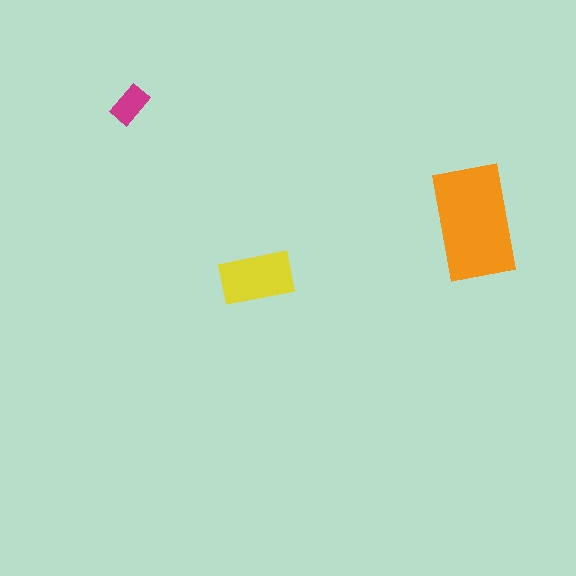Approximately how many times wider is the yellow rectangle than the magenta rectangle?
About 2 times wider.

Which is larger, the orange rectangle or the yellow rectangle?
The orange one.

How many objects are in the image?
There are 3 objects in the image.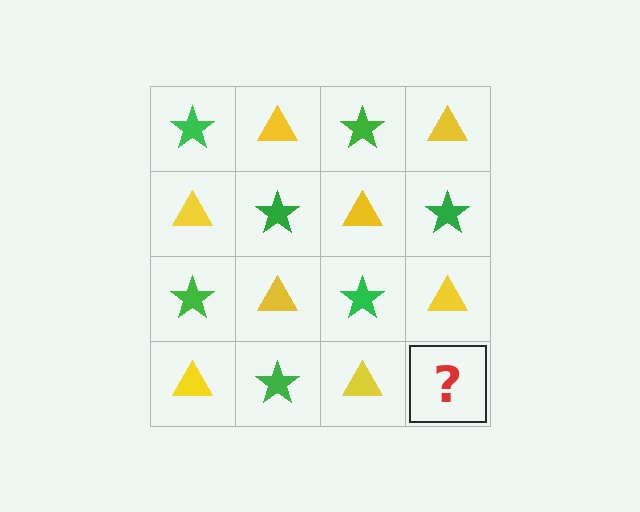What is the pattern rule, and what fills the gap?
The rule is that it alternates green star and yellow triangle in a checkerboard pattern. The gap should be filled with a green star.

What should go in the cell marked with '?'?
The missing cell should contain a green star.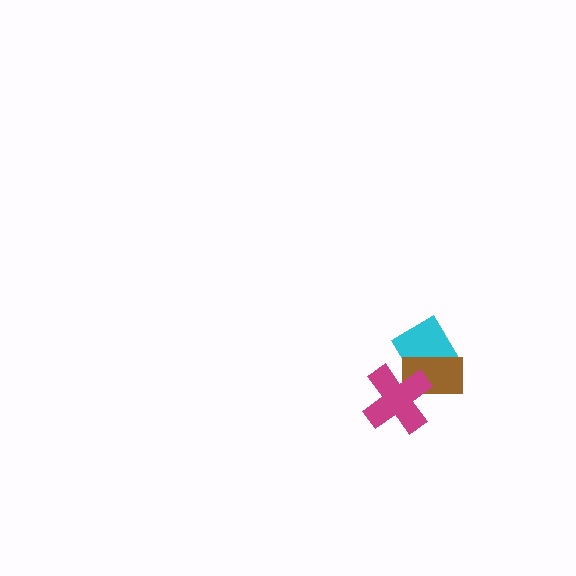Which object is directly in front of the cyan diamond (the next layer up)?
The brown rectangle is directly in front of the cyan diamond.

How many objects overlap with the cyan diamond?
2 objects overlap with the cyan diamond.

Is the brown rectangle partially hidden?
Yes, it is partially covered by another shape.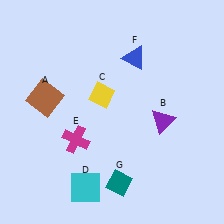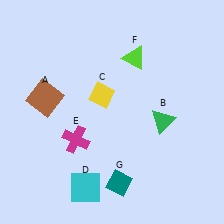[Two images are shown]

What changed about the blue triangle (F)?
In Image 1, F is blue. In Image 2, it changed to lime.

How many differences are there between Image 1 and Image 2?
There are 2 differences between the two images.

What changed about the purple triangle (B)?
In Image 1, B is purple. In Image 2, it changed to green.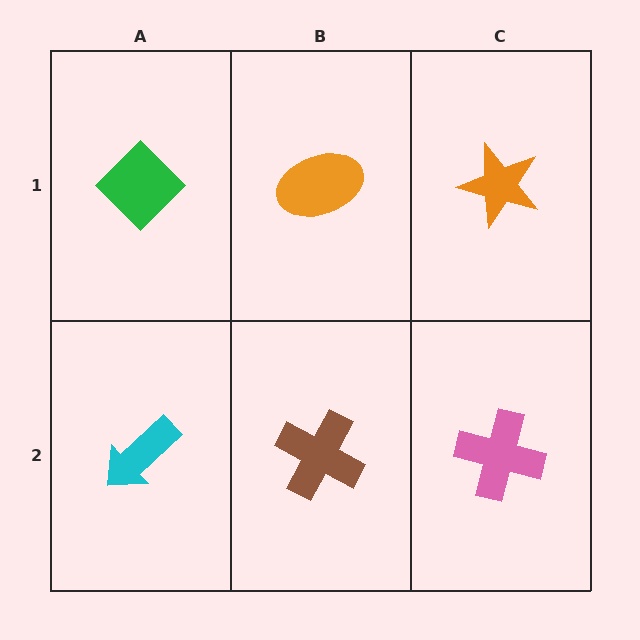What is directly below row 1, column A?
A cyan arrow.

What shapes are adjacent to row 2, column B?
An orange ellipse (row 1, column B), a cyan arrow (row 2, column A), a pink cross (row 2, column C).